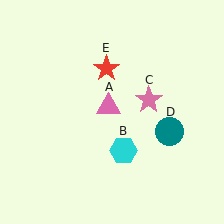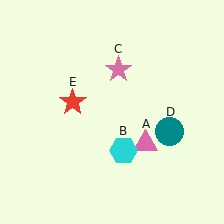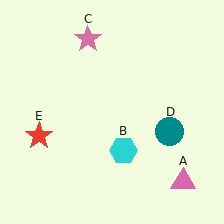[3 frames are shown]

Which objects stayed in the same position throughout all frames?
Cyan hexagon (object B) and teal circle (object D) remained stationary.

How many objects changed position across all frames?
3 objects changed position: pink triangle (object A), pink star (object C), red star (object E).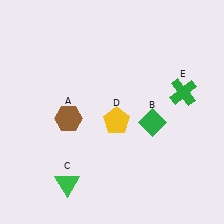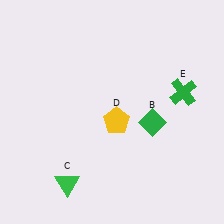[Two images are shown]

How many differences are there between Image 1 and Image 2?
There is 1 difference between the two images.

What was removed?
The brown hexagon (A) was removed in Image 2.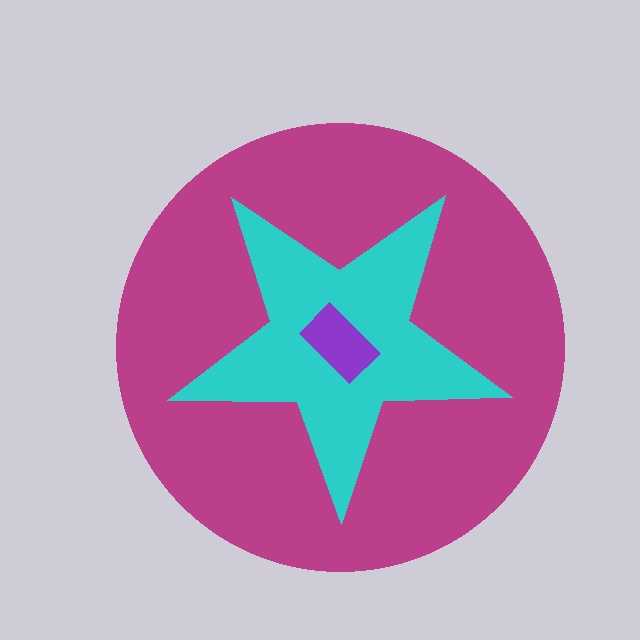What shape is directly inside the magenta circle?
The cyan star.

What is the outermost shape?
The magenta circle.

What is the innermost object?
The purple rectangle.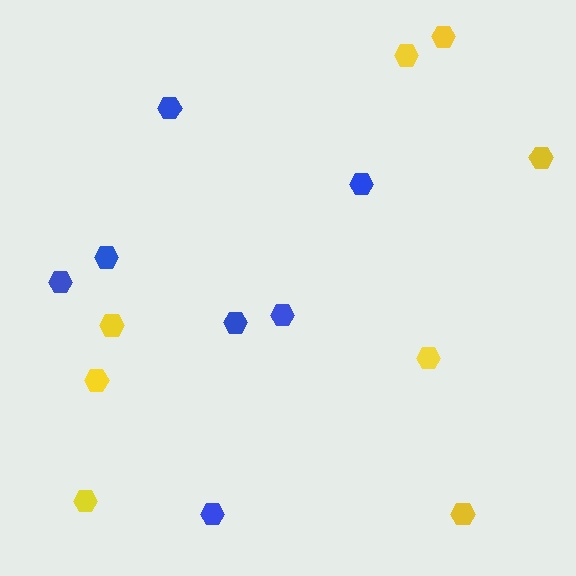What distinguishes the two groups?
There are 2 groups: one group of blue hexagons (7) and one group of yellow hexagons (8).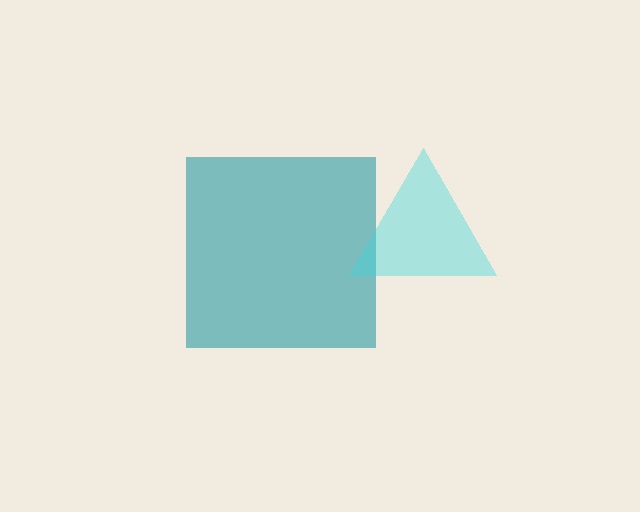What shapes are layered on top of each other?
The layered shapes are: a teal square, a cyan triangle.